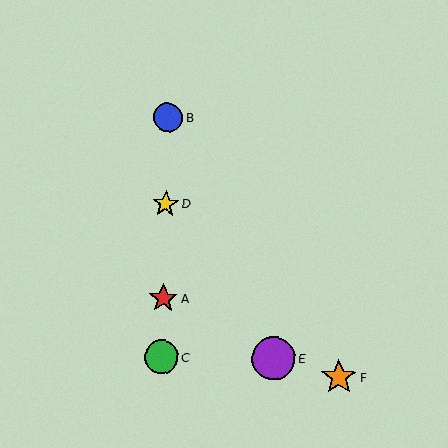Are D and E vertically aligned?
No, D is at x≈166 and E is at x≈274.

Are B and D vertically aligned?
Yes, both are at x≈168.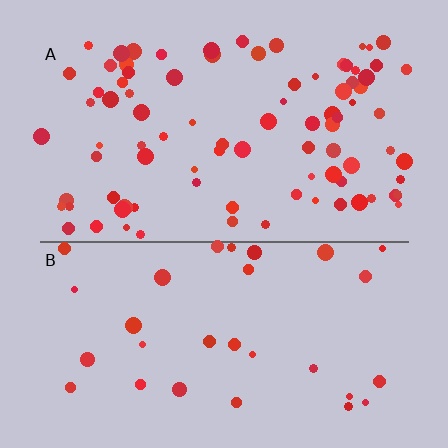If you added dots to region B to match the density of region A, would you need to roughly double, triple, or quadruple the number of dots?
Approximately triple.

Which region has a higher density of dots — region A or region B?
A (the top).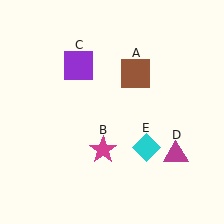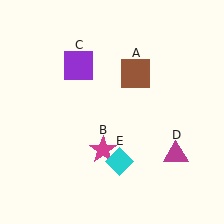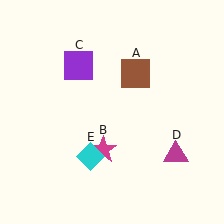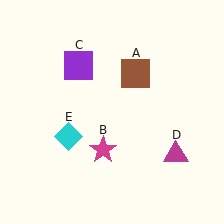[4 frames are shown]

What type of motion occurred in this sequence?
The cyan diamond (object E) rotated clockwise around the center of the scene.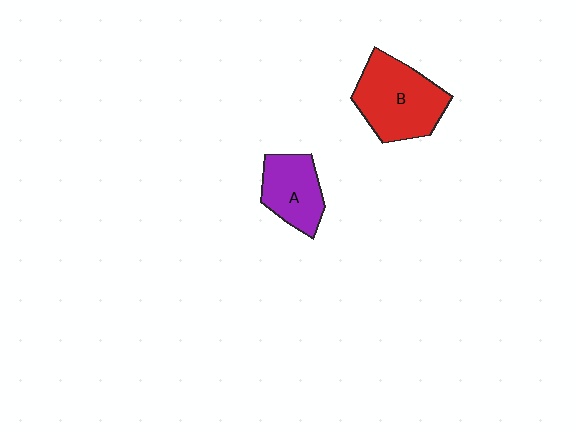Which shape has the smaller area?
Shape A (purple).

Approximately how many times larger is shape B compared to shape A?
Approximately 1.5 times.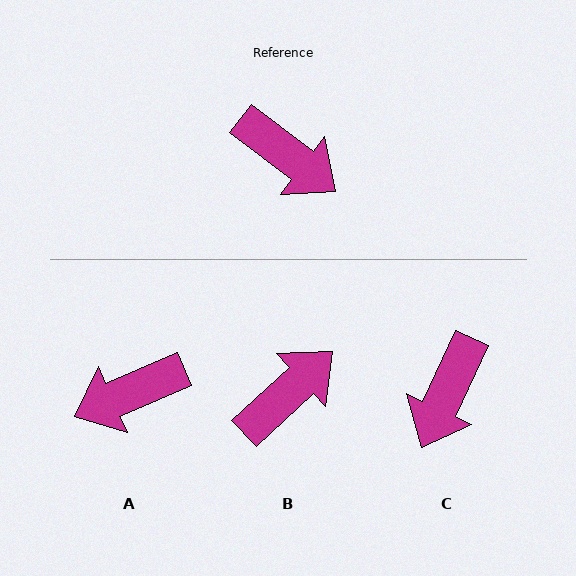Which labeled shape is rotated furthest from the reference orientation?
A, about 119 degrees away.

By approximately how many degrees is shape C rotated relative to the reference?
Approximately 78 degrees clockwise.